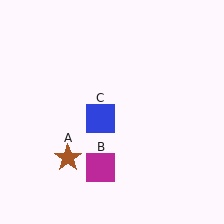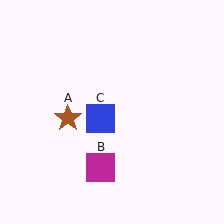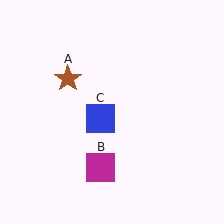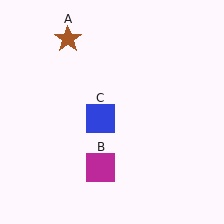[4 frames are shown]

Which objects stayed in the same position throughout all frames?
Magenta square (object B) and blue square (object C) remained stationary.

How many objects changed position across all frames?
1 object changed position: brown star (object A).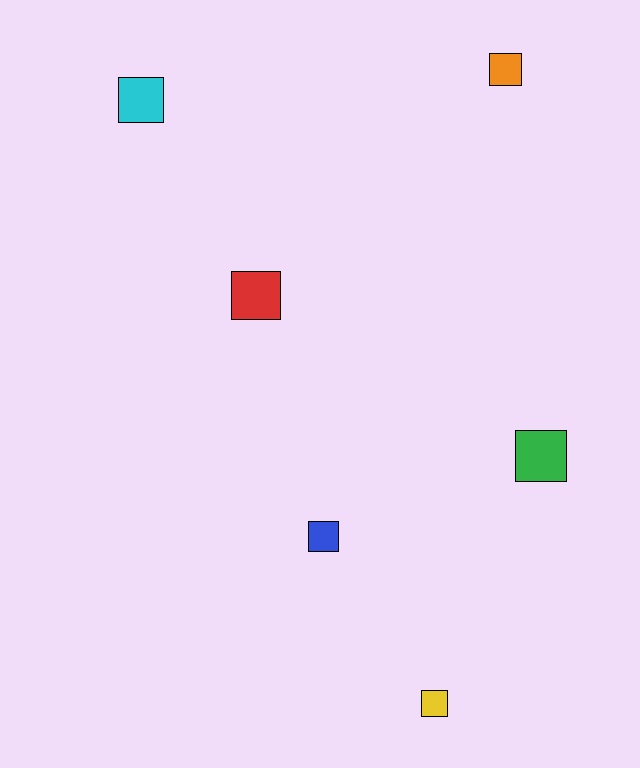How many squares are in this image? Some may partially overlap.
There are 6 squares.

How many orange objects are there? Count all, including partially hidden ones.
There is 1 orange object.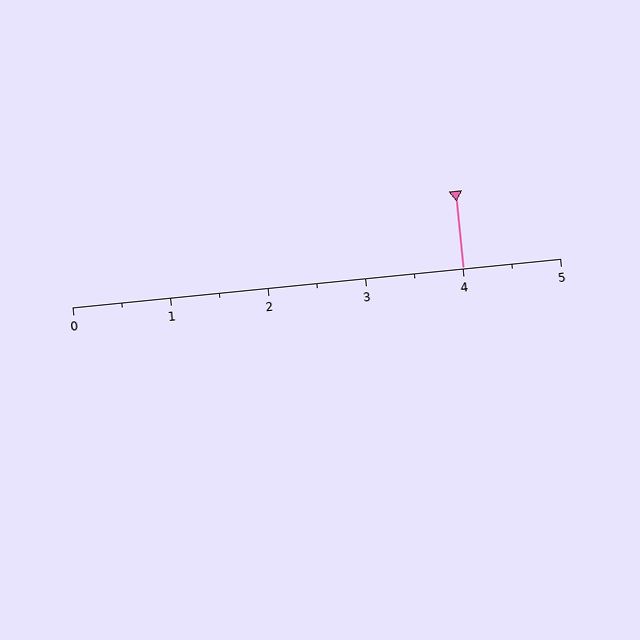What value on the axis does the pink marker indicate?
The marker indicates approximately 4.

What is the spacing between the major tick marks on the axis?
The major ticks are spaced 1 apart.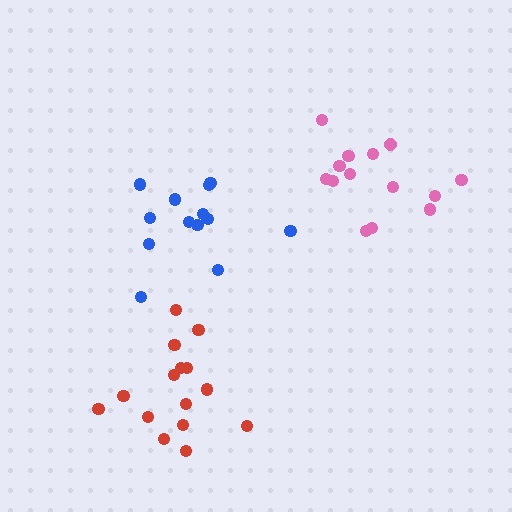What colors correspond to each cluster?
The clusters are colored: red, pink, blue.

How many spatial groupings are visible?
There are 3 spatial groupings.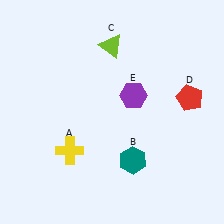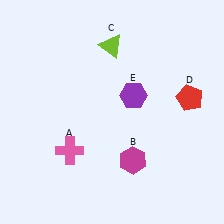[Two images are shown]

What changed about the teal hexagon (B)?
In Image 1, B is teal. In Image 2, it changed to magenta.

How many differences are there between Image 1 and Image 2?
There are 2 differences between the two images.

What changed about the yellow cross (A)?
In Image 1, A is yellow. In Image 2, it changed to pink.